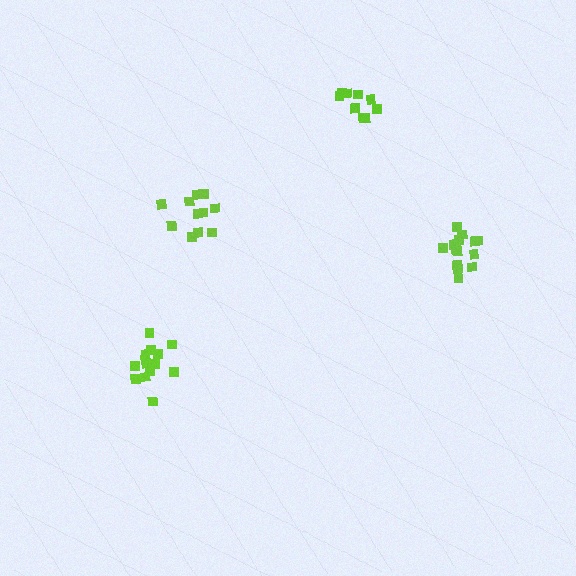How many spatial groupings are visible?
There are 4 spatial groupings.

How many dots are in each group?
Group 1: 11 dots, Group 2: 9 dots, Group 3: 14 dots, Group 4: 14 dots (48 total).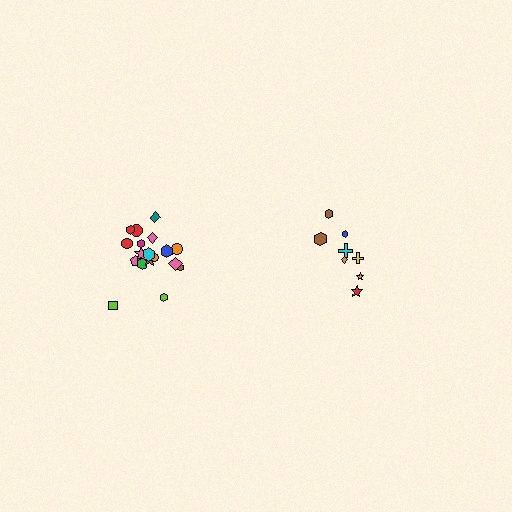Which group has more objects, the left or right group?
The left group.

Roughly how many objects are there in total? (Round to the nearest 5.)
Roughly 25 objects in total.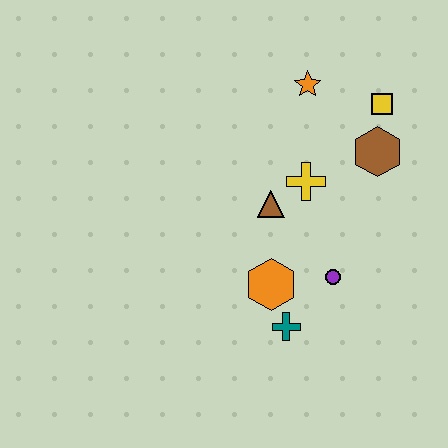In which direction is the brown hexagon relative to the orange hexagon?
The brown hexagon is above the orange hexagon.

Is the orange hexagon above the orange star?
No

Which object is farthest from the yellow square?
The teal cross is farthest from the yellow square.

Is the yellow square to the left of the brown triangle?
No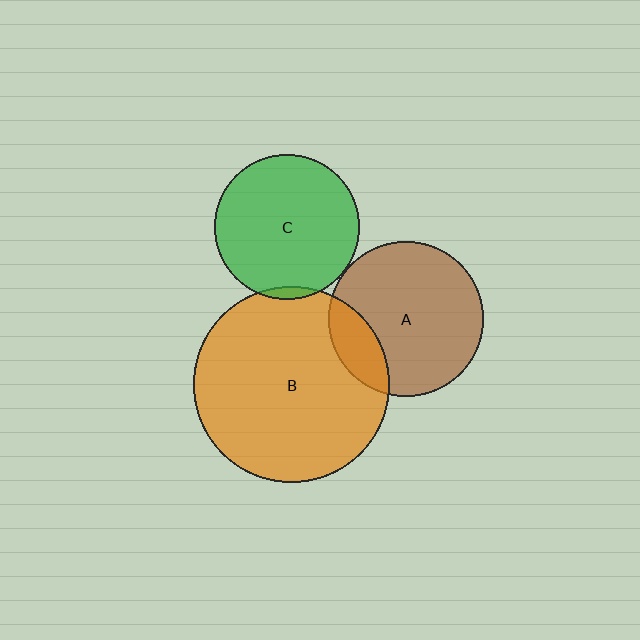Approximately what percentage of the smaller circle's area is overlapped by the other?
Approximately 5%.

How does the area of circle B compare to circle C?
Approximately 1.8 times.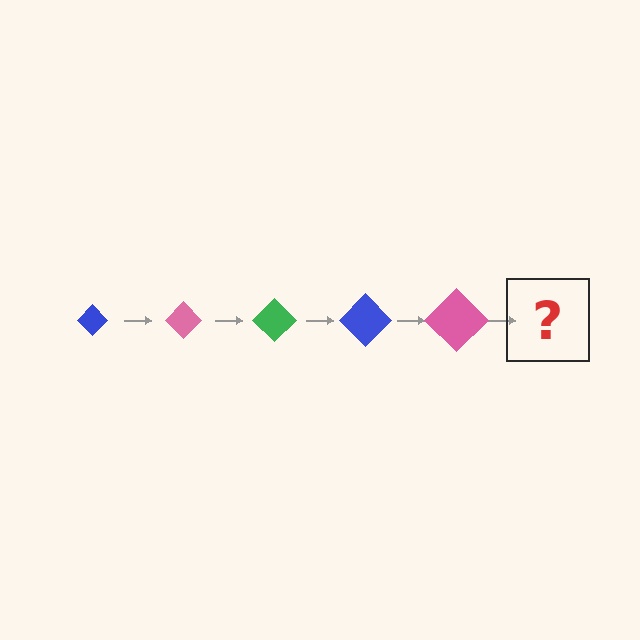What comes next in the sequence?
The next element should be a green diamond, larger than the previous one.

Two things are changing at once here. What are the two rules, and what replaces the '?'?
The two rules are that the diamond grows larger each step and the color cycles through blue, pink, and green. The '?' should be a green diamond, larger than the previous one.